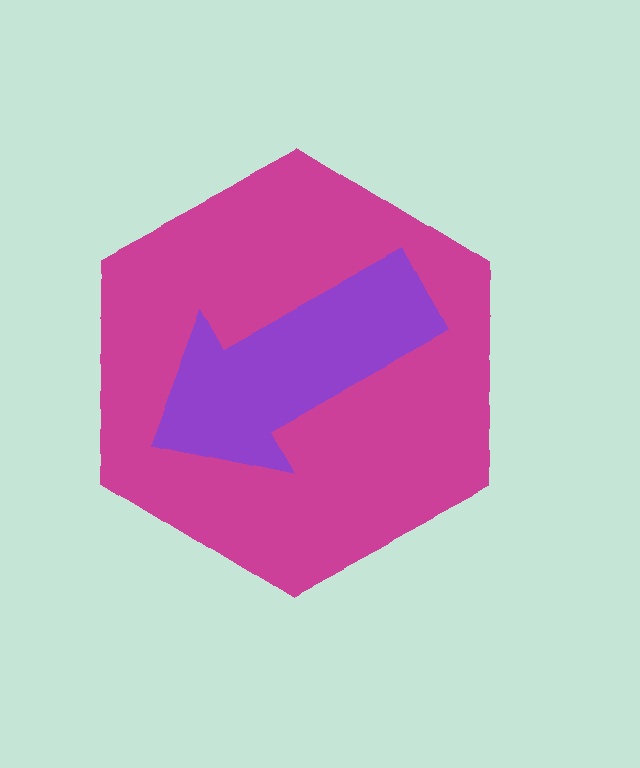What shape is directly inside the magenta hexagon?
The purple arrow.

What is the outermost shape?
The magenta hexagon.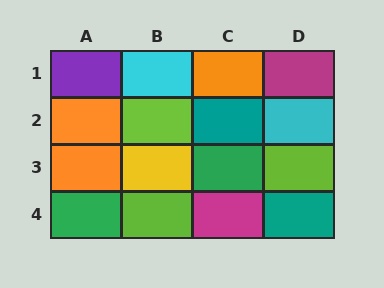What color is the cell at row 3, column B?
Yellow.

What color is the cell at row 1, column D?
Magenta.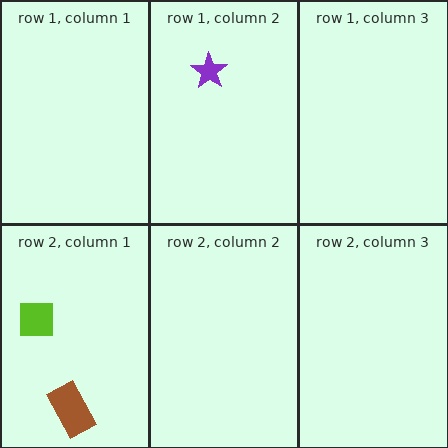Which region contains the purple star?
The row 1, column 2 region.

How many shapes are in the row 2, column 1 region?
2.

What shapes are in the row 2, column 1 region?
The lime square, the brown rectangle.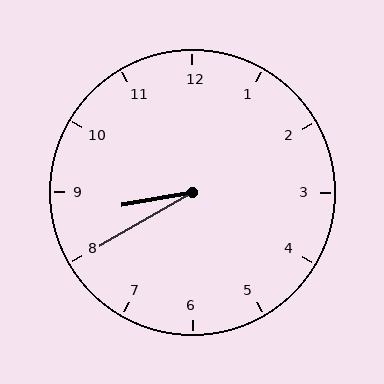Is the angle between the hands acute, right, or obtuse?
It is acute.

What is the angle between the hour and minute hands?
Approximately 20 degrees.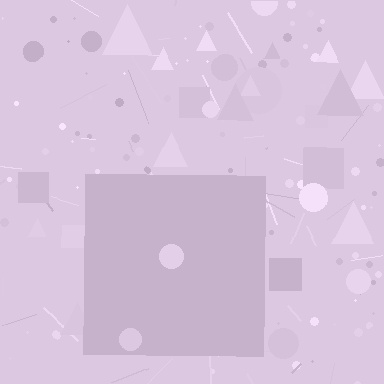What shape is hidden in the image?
A square is hidden in the image.